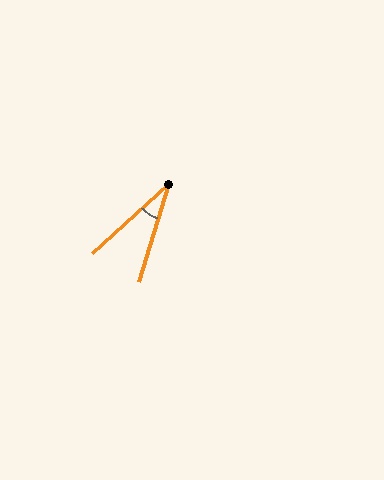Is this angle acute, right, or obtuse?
It is acute.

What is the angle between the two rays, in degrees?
Approximately 31 degrees.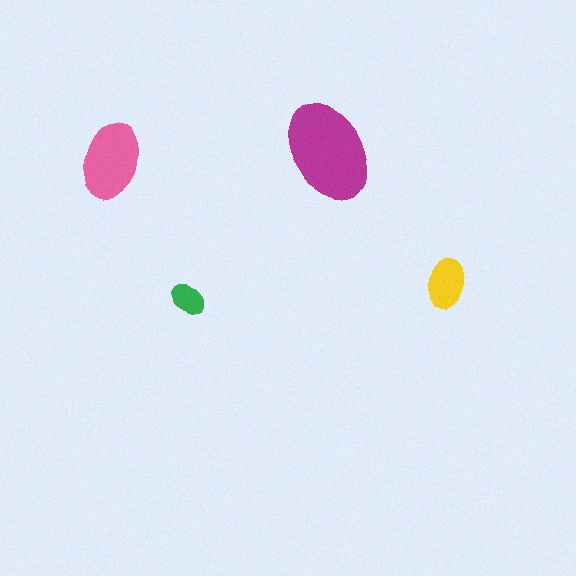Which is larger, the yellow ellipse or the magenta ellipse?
The magenta one.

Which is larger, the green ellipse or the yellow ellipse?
The yellow one.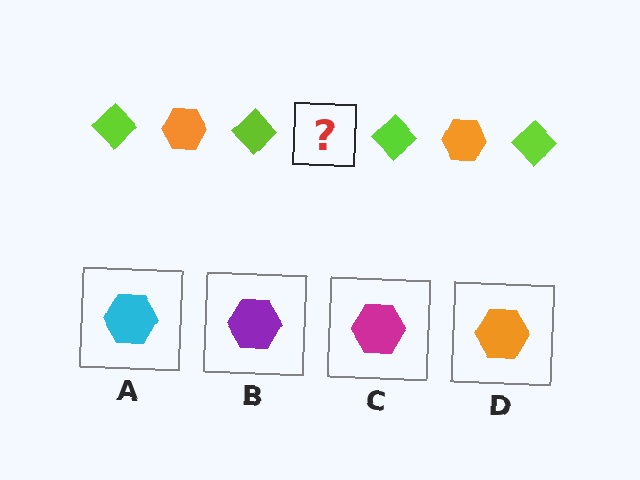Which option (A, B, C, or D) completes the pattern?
D.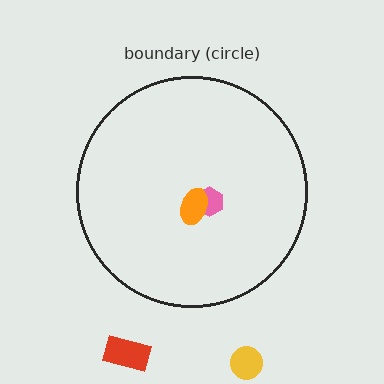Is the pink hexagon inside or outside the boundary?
Inside.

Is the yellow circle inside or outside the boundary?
Outside.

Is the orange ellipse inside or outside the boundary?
Inside.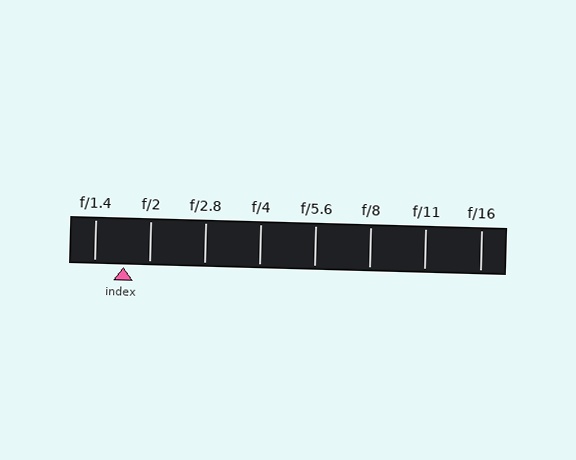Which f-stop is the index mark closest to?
The index mark is closest to f/2.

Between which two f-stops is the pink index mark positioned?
The index mark is between f/1.4 and f/2.